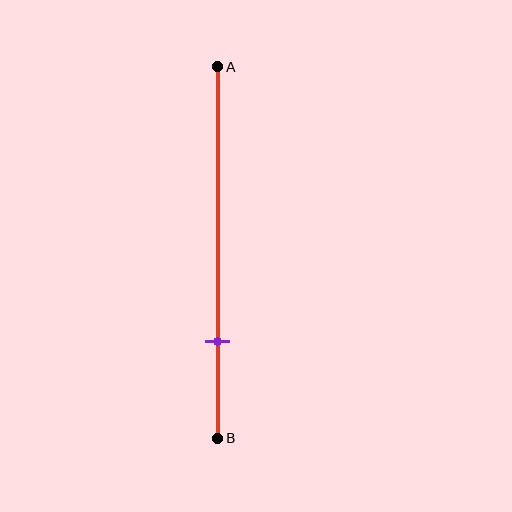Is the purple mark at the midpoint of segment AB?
No, the mark is at about 75% from A, not at the 50% midpoint.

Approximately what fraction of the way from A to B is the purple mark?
The purple mark is approximately 75% of the way from A to B.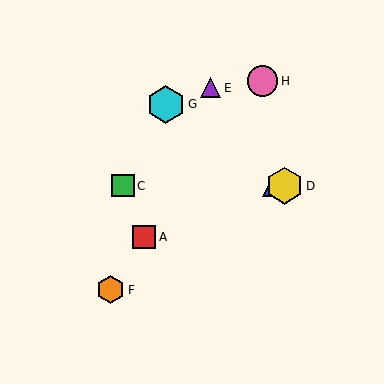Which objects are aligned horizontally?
Objects B, C, D are aligned horizontally.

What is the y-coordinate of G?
Object G is at y≈104.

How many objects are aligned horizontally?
3 objects (B, C, D) are aligned horizontally.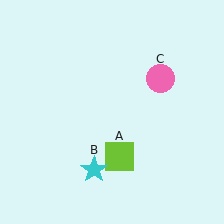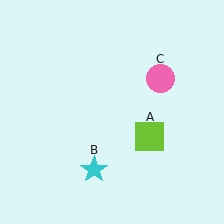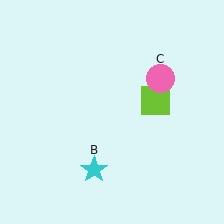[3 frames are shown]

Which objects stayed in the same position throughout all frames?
Cyan star (object B) and pink circle (object C) remained stationary.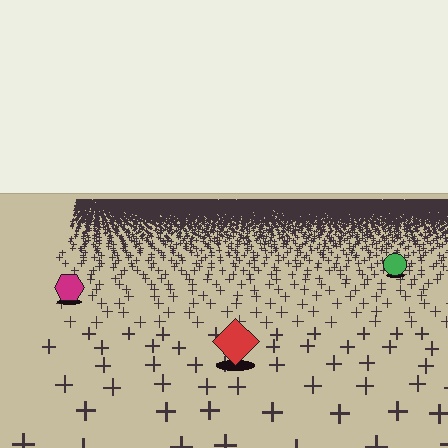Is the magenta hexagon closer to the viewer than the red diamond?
No. The red diamond is closer — you can tell from the texture gradient: the ground texture is coarser near it.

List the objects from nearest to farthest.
From nearest to farthest: the red diamond, the magenta hexagon, the green circle.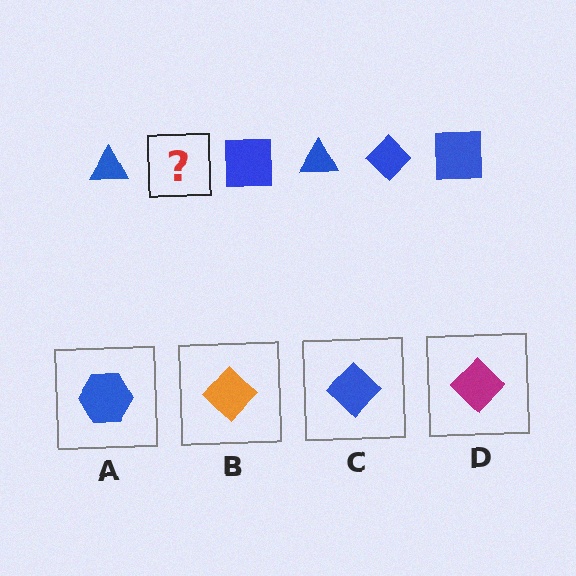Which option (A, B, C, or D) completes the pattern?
C.